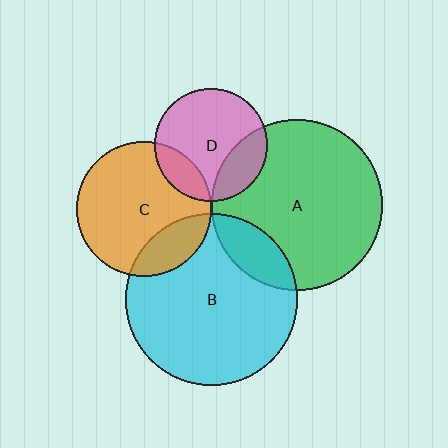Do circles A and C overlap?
Yes.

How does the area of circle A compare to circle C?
Approximately 1.6 times.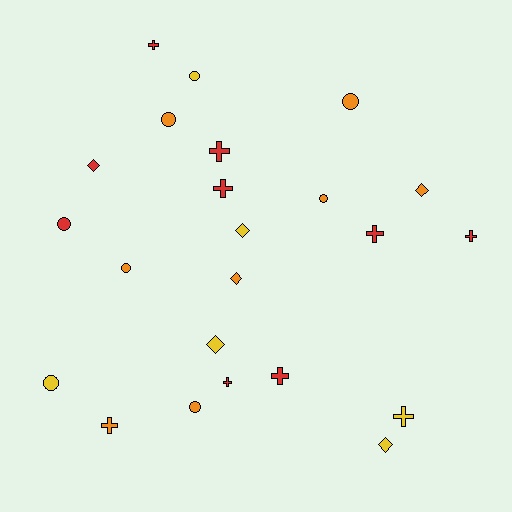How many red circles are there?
There is 1 red circle.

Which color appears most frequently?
Red, with 9 objects.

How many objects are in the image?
There are 23 objects.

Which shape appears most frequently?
Cross, with 9 objects.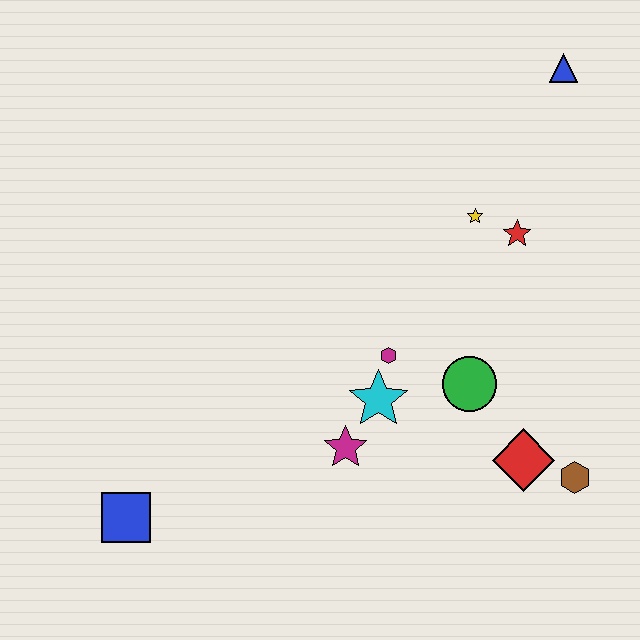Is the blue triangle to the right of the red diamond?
Yes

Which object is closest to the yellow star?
The red star is closest to the yellow star.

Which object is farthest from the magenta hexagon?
The blue triangle is farthest from the magenta hexagon.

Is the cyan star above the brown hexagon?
Yes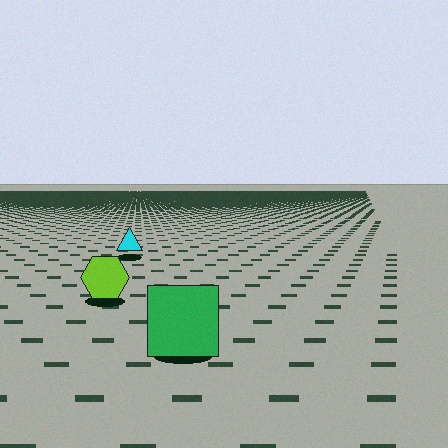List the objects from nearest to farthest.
From nearest to farthest: the green square, the lime hexagon, the cyan triangle.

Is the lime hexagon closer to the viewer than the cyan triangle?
Yes. The lime hexagon is closer — you can tell from the texture gradient: the ground texture is coarser near it.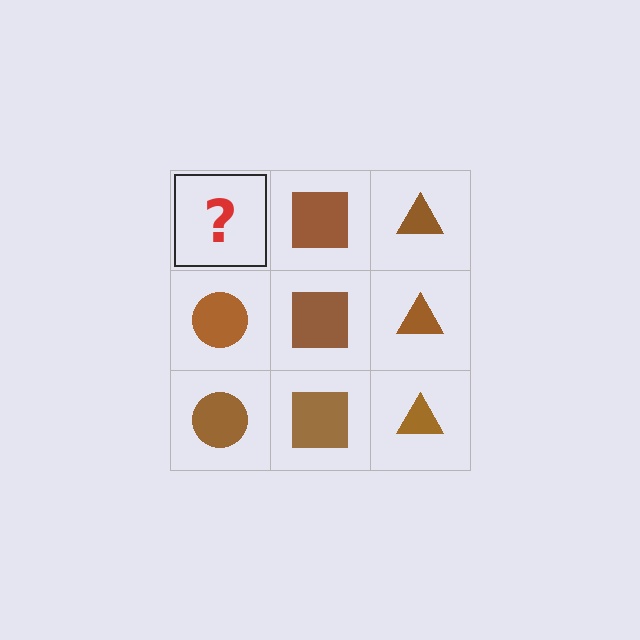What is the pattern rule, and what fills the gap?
The rule is that each column has a consistent shape. The gap should be filled with a brown circle.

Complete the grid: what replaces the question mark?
The question mark should be replaced with a brown circle.